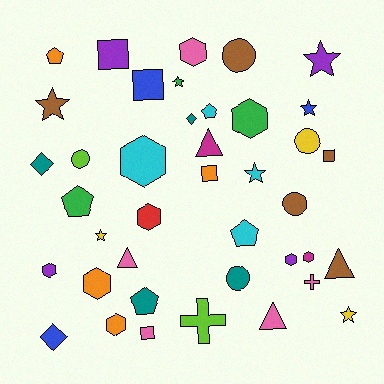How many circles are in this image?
There are 5 circles.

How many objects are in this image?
There are 40 objects.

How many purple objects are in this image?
There are 4 purple objects.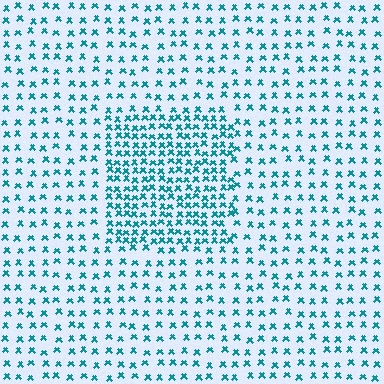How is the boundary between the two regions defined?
The boundary is defined by a change in element density (approximately 2.1x ratio). All elements are the same color, size, and shape.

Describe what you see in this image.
The image contains small teal elements arranged at two different densities. A rectangle-shaped region is visible where the elements are more densely packed than the surrounding area.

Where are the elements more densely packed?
The elements are more densely packed inside the rectangle boundary.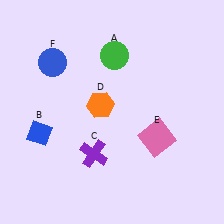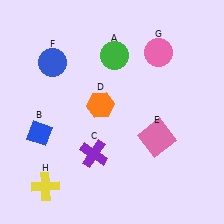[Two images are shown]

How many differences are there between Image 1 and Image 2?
There are 2 differences between the two images.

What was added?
A pink circle (G), a yellow cross (H) were added in Image 2.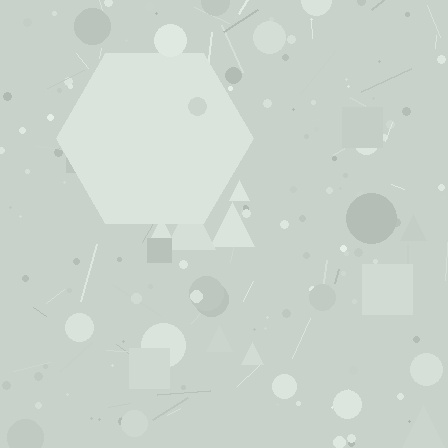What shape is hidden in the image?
A hexagon is hidden in the image.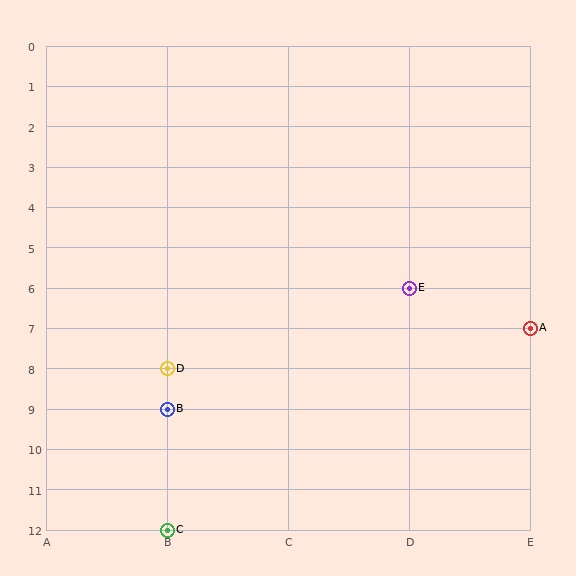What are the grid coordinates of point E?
Point E is at grid coordinates (D, 6).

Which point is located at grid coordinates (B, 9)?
Point B is at (B, 9).